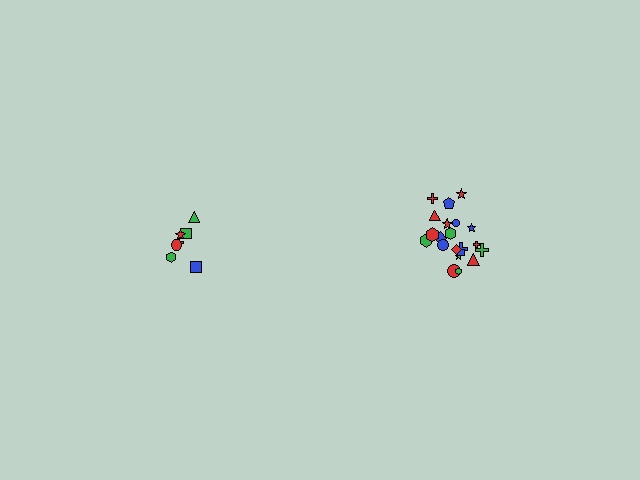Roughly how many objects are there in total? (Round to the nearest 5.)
Roughly 30 objects in total.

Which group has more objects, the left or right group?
The right group.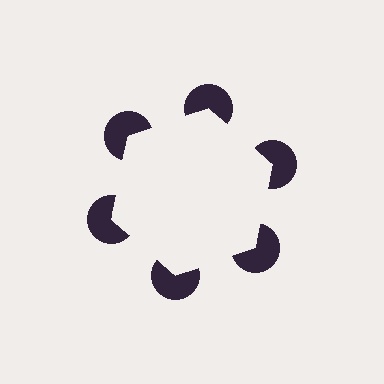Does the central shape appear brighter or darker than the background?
It typically appears slightly brighter than the background, even though no actual brightness change is drawn.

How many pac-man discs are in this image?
There are 6 — one at each vertex of the illusory hexagon.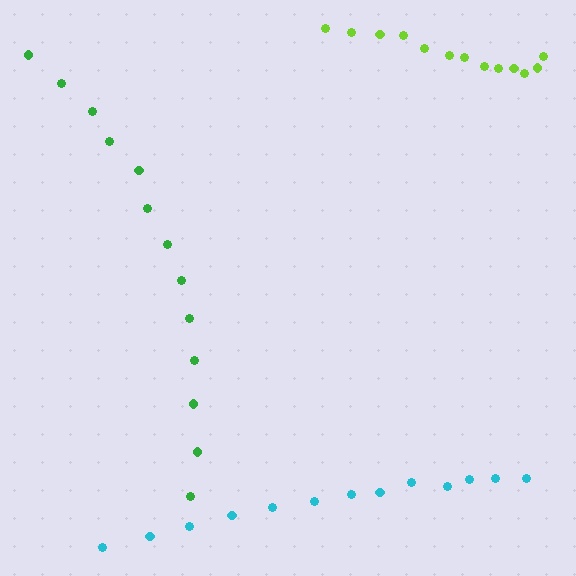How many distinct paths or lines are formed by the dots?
There are 3 distinct paths.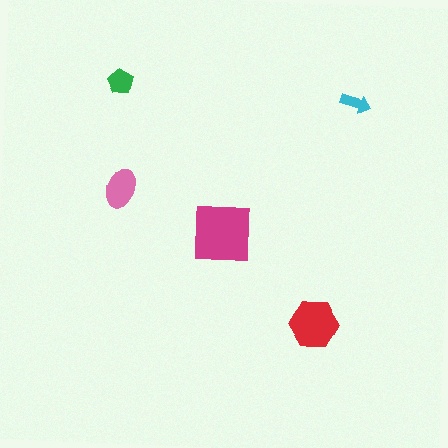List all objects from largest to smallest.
The magenta square, the red hexagon, the pink ellipse, the green pentagon, the cyan arrow.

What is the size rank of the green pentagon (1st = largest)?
4th.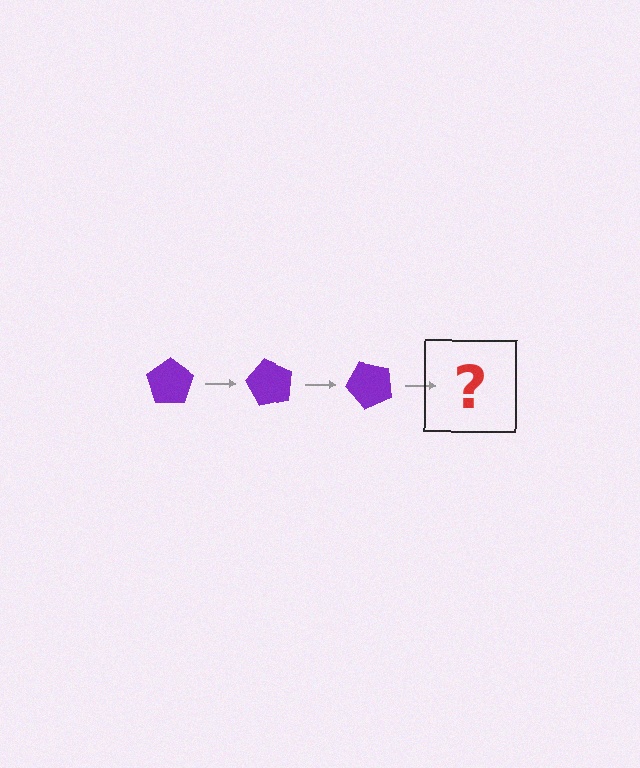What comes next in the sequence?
The next element should be a purple pentagon rotated 180 degrees.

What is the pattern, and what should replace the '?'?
The pattern is that the pentagon rotates 60 degrees each step. The '?' should be a purple pentagon rotated 180 degrees.